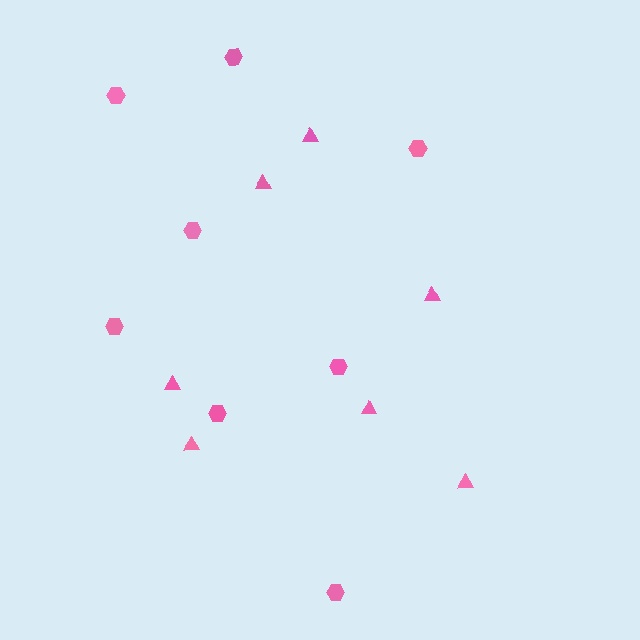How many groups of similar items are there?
There are 2 groups: one group of hexagons (8) and one group of triangles (7).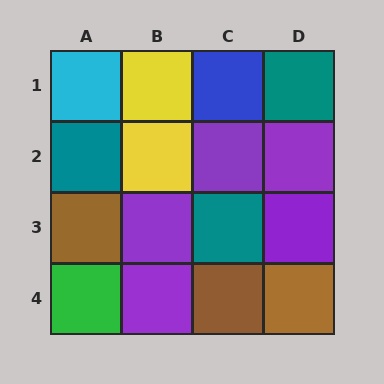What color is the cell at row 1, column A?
Cyan.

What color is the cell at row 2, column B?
Yellow.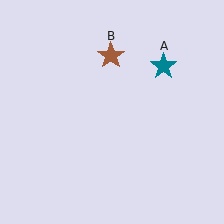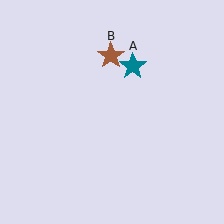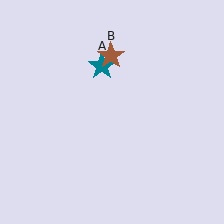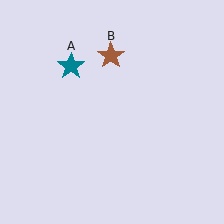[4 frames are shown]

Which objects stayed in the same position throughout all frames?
Brown star (object B) remained stationary.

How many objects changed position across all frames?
1 object changed position: teal star (object A).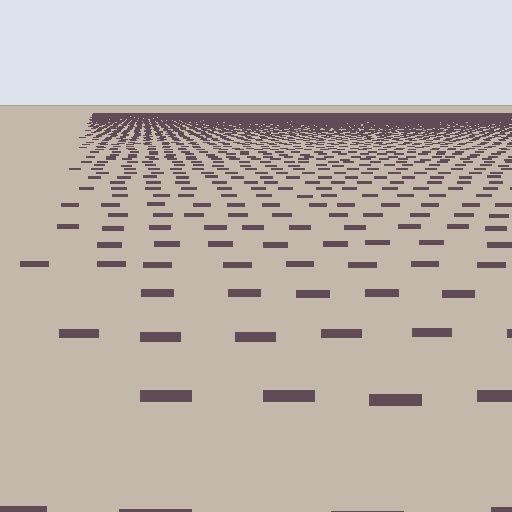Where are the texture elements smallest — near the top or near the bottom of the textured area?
Near the top.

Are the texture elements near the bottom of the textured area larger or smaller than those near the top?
Larger. Near the bottom, elements are closer to the viewer and appear at a bigger on-screen size.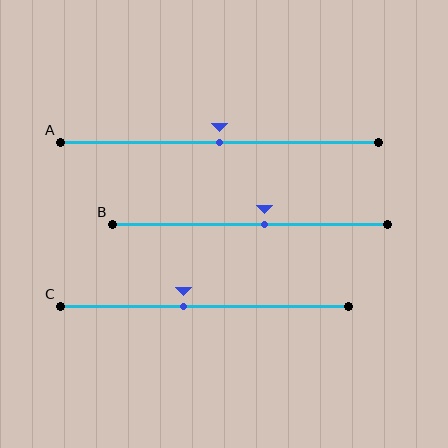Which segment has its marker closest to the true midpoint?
Segment A has its marker closest to the true midpoint.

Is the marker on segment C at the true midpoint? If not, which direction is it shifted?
No, the marker on segment C is shifted to the left by about 7% of the segment length.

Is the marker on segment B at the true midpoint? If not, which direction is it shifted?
No, the marker on segment B is shifted to the right by about 6% of the segment length.